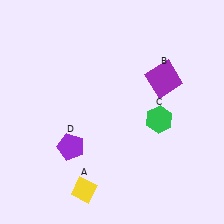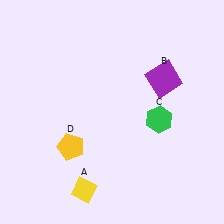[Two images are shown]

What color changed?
The pentagon (D) changed from purple in Image 1 to yellow in Image 2.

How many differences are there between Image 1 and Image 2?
There is 1 difference between the two images.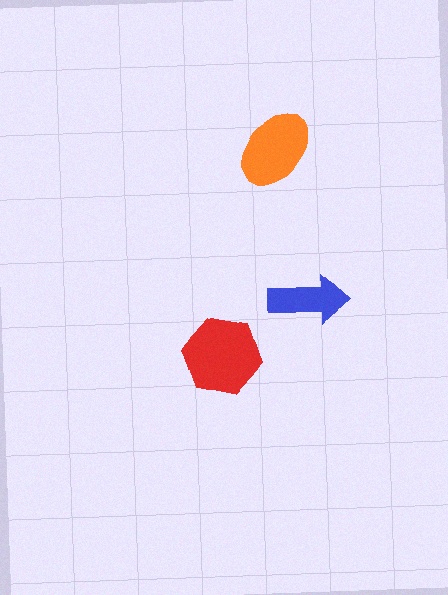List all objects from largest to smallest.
The red hexagon, the orange ellipse, the blue arrow.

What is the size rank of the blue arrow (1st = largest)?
3rd.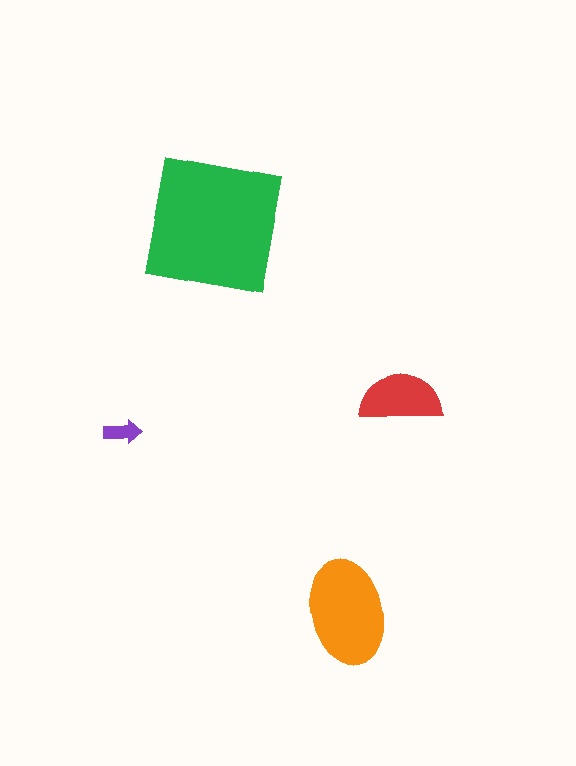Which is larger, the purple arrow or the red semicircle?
The red semicircle.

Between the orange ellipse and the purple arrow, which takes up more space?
The orange ellipse.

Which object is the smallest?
The purple arrow.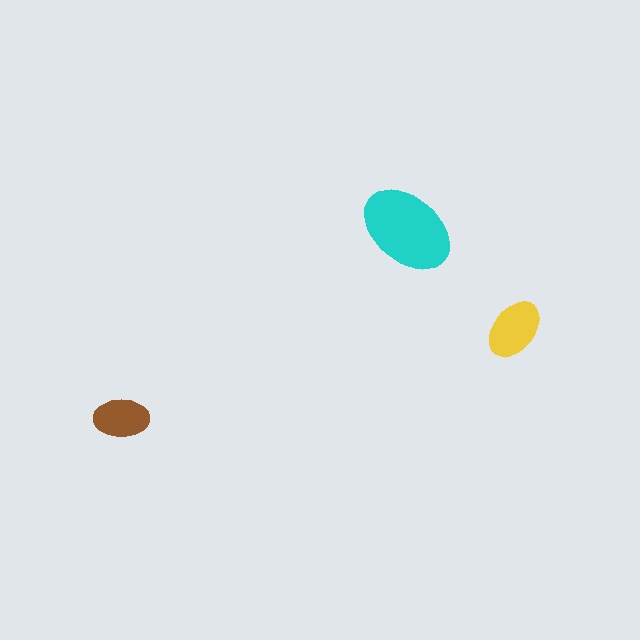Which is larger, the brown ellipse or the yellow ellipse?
The yellow one.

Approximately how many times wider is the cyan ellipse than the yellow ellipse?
About 1.5 times wider.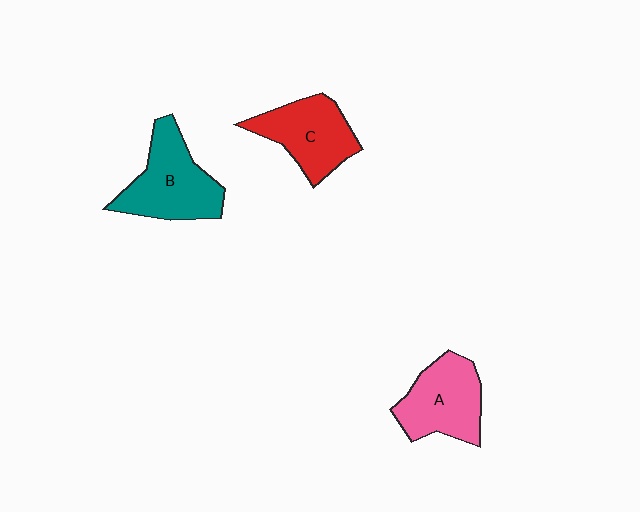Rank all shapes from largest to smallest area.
From largest to smallest: B (teal), A (pink), C (red).